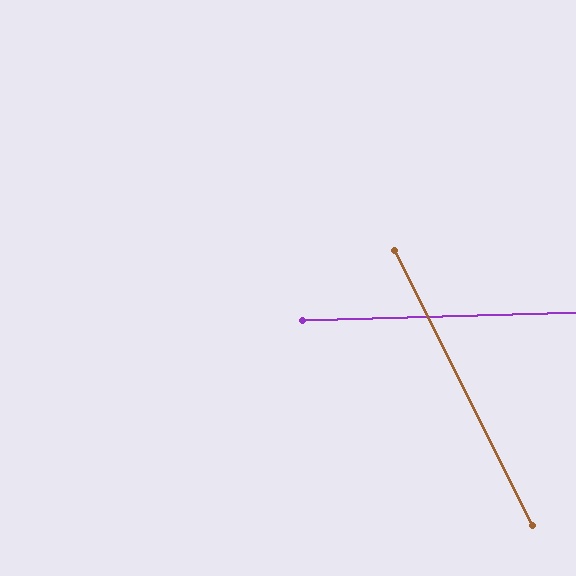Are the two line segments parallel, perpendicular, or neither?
Neither parallel nor perpendicular — they differ by about 65°.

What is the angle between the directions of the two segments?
Approximately 65 degrees.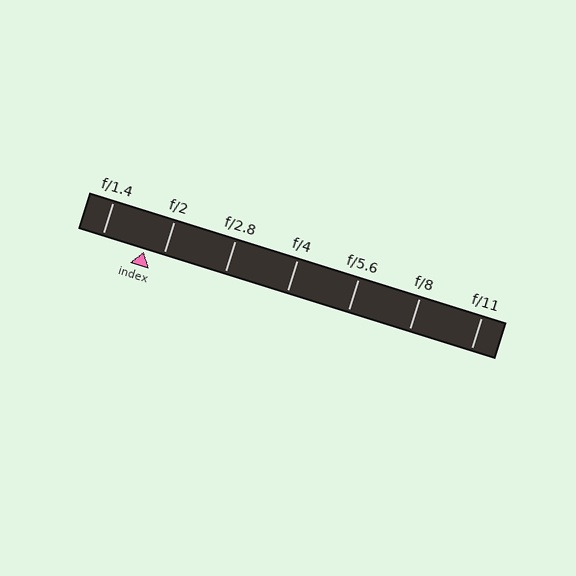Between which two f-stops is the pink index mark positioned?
The index mark is between f/1.4 and f/2.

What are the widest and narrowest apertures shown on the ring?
The widest aperture shown is f/1.4 and the narrowest is f/11.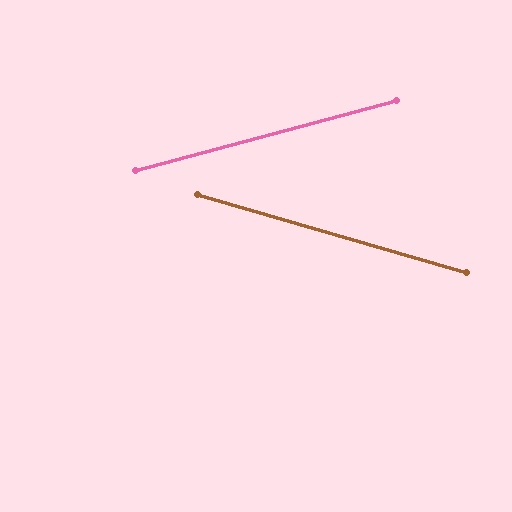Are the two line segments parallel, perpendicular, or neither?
Neither parallel nor perpendicular — they differ by about 31°.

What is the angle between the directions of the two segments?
Approximately 31 degrees.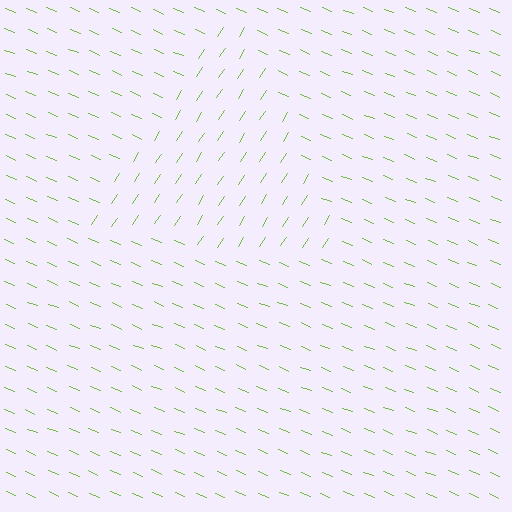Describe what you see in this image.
The image is filled with small lime line segments. A triangle region in the image has lines oriented differently from the surrounding lines, creating a visible texture boundary.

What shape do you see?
I see a triangle.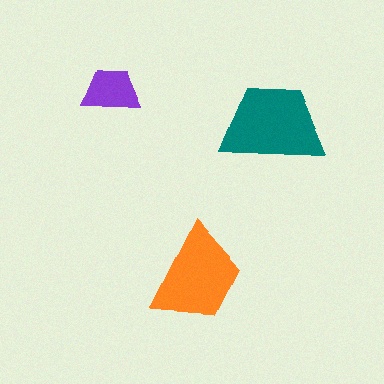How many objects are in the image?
There are 3 objects in the image.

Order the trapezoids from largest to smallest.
the teal one, the orange one, the purple one.